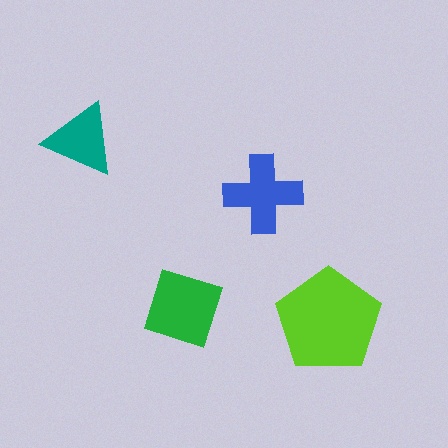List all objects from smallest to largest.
The teal triangle, the blue cross, the green square, the lime pentagon.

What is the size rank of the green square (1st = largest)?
2nd.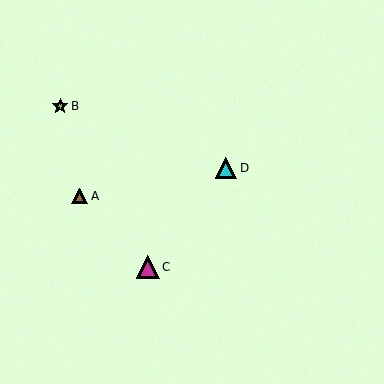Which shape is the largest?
The magenta triangle (labeled C) is the largest.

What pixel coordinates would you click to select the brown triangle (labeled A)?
Click at (80, 196) to select the brown triangle A.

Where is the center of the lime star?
The center of the lime star is at (60, 106).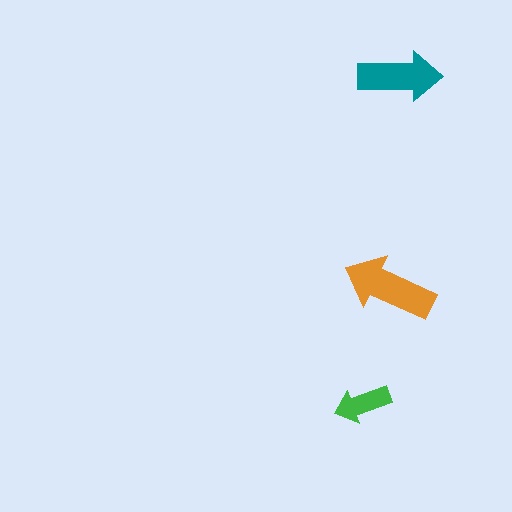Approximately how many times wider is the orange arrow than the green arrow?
About 1.5 times wider.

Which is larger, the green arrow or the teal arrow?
The teal one.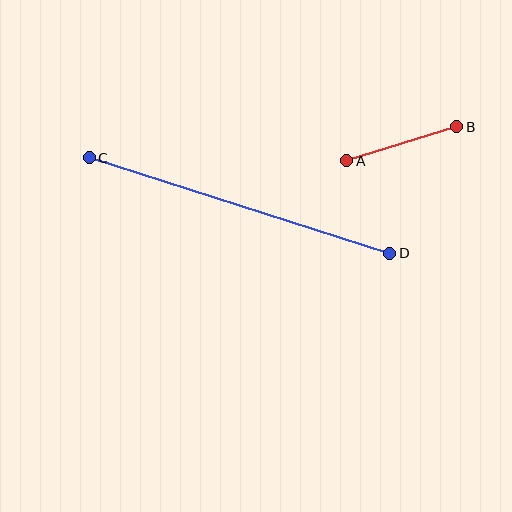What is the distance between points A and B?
The distance is approximately 115 pixels.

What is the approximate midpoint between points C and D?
The midpoint is at approximately (239, 206) pixels.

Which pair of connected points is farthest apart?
Points C and D are farthest apart.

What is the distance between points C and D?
The distance is approximately 315 pixels.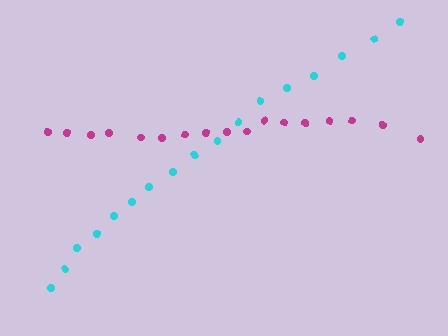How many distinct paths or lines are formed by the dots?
There are 2 distinct paths.